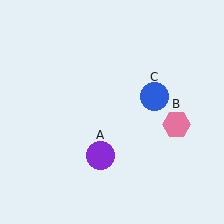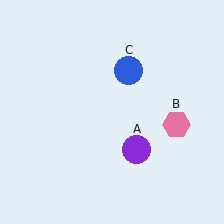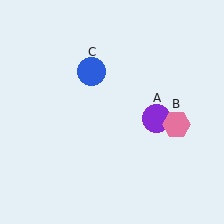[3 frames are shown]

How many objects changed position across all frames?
2 objects changed position: purple circle (object A), blue circle (object C).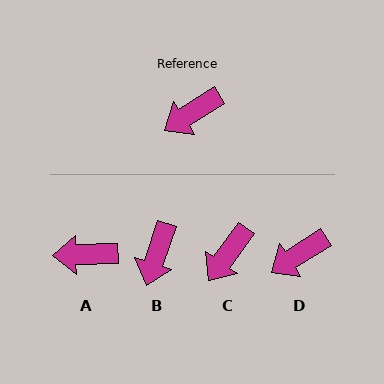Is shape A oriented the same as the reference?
No, it is off by about 31 degrees.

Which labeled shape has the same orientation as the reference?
D.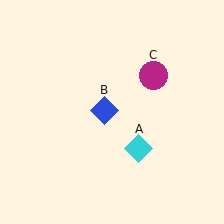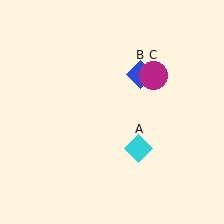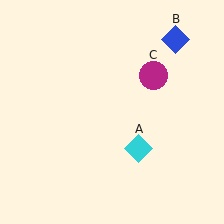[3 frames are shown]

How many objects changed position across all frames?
1 object changed position: blue diamond (object B).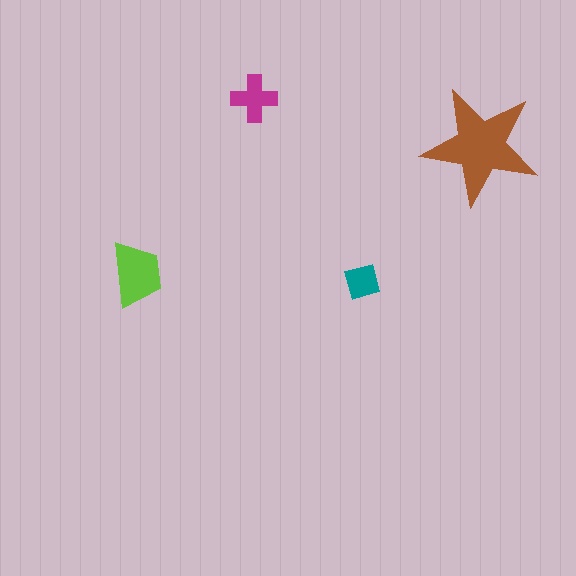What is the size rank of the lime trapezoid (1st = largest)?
2nd.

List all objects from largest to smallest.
The brown star, the lime trapezoid, the magenta cross, the teal diamond.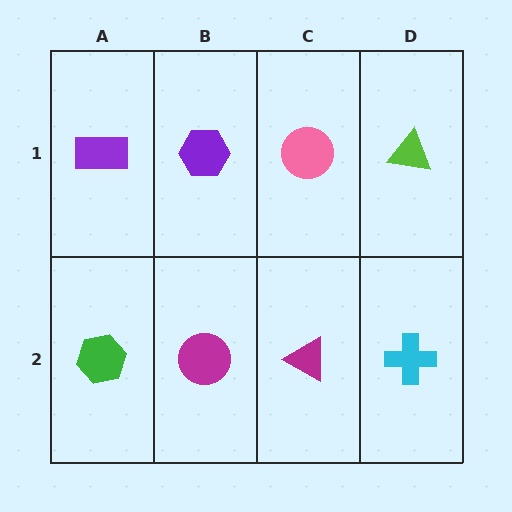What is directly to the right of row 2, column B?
A magenta triangle.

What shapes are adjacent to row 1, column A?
A green hexagon (row 2, column A), a purple hexagon (row 1, column B).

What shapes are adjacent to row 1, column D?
A cyan cross (row 2, column D), a pink circle (row 1, column C).